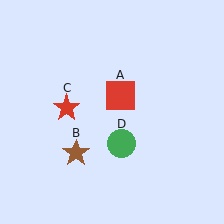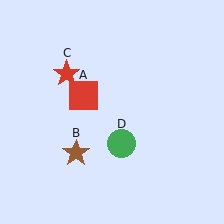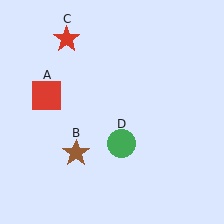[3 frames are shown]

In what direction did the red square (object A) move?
The red square (object A) moved left.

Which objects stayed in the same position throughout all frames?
Brown star (object B) and green circle (object D) remained stationary.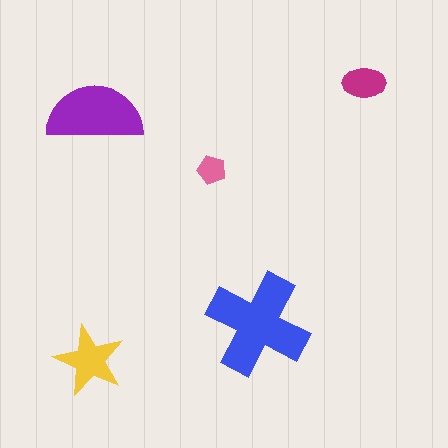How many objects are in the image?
There are 5 objects in the image.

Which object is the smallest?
The pink pentagon.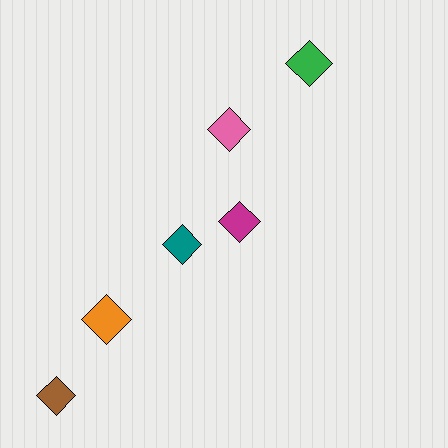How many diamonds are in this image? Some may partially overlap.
There are 6 diamonds.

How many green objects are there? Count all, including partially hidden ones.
There is 1 green object.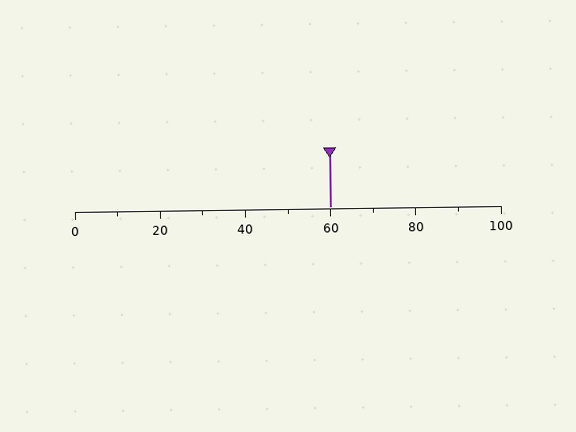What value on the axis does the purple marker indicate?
The marker indicates approximately 60.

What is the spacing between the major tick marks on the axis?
The major ticks are spaced 20 apart.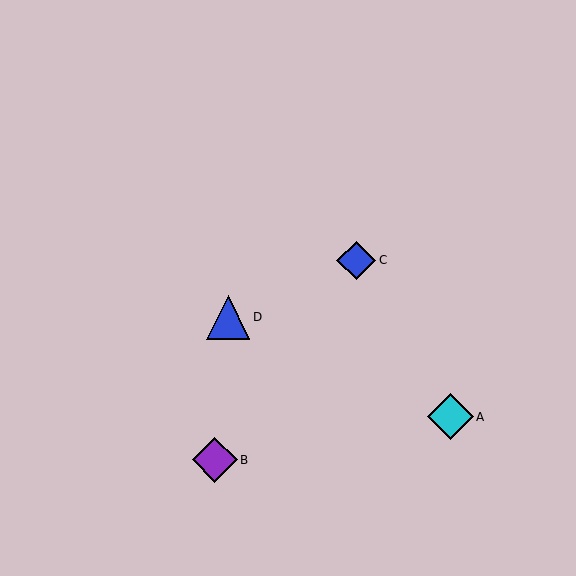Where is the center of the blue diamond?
The center of the blue diamond is at (356, 260).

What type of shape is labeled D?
Shape D is a blue triangle.